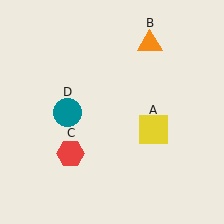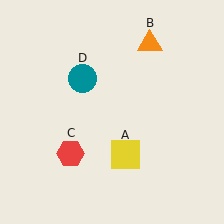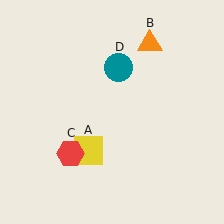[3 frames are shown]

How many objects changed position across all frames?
2 objects changed position: yellow square (object A), teal circle (object D).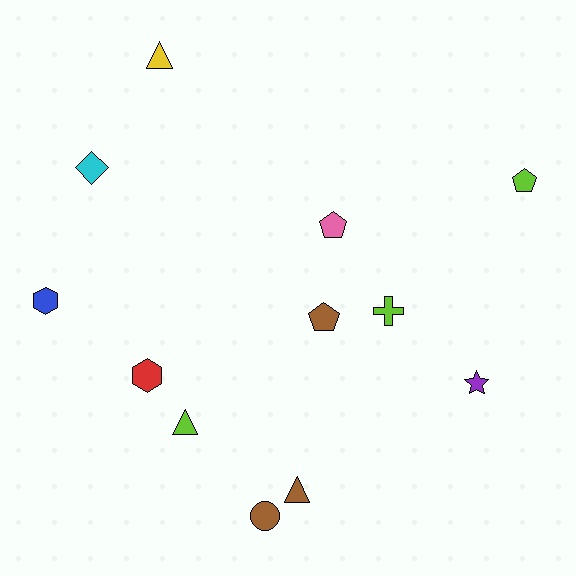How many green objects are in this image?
There are no green objects.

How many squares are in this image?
There are no squares.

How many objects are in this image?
There are 12 objects.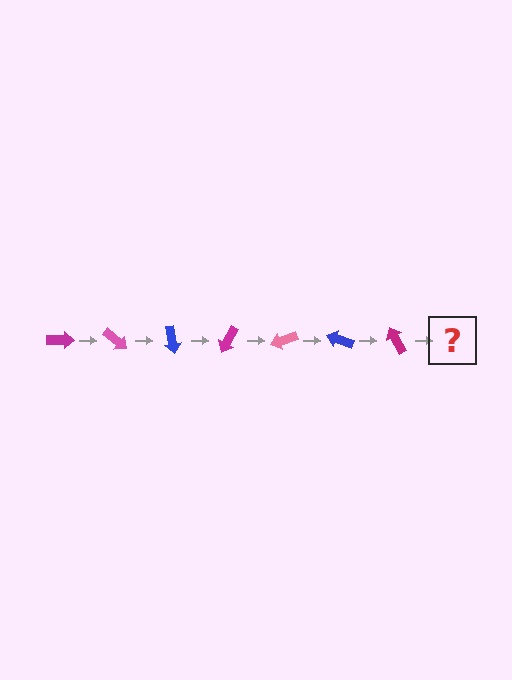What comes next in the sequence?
The next element should be a pink arrow, rotated 280 degrees from the start.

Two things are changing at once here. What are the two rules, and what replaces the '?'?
The two rules are that it rotates 40 degrees each step and the color cycles through magenta, pink, and blue. The '?' should be a pink arrow, rotated 280 degrees from the start.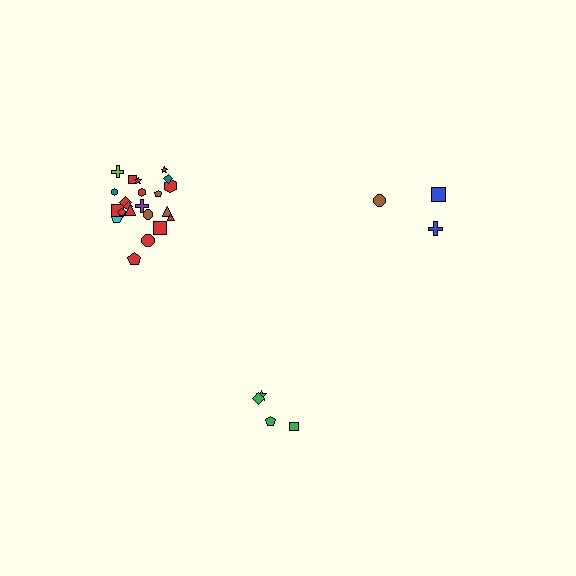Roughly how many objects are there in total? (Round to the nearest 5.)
Roughly 30 objects in total.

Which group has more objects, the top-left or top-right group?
The top-left group.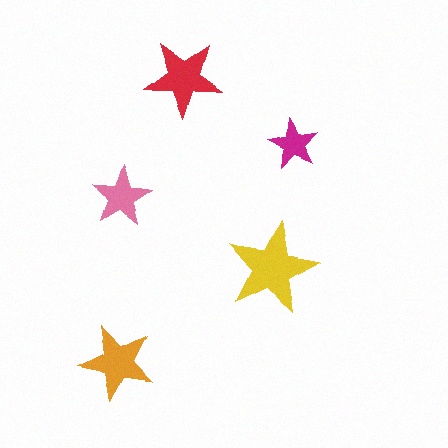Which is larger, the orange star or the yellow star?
The yellow one.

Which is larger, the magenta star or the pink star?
The pink one.